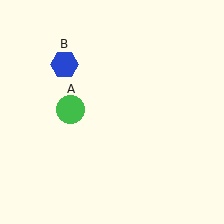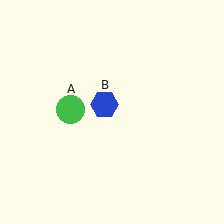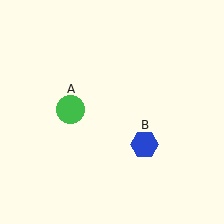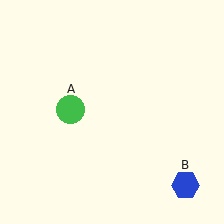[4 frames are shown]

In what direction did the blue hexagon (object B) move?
The blue hexagon (object B) moved down and to the right.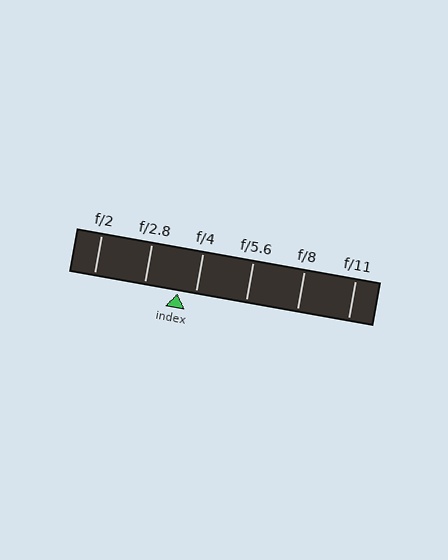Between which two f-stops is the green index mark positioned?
The index mark is between f/2.8 and f/4.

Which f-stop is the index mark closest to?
The index mark is closest to f/4.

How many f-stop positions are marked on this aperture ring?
There are 6 f-stop positions marked.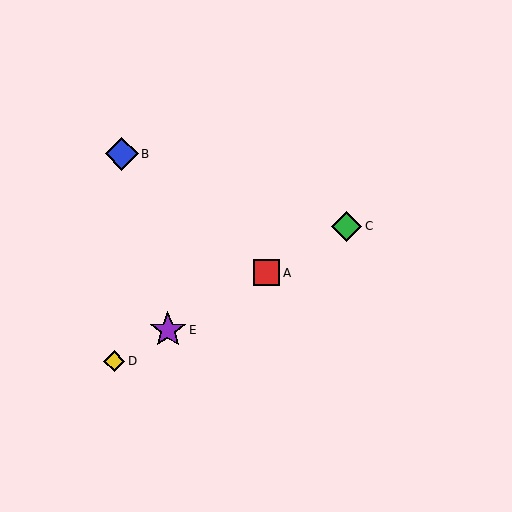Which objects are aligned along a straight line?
Objects A, C, D, E are aligned along a straight line.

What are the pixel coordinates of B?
Object B is at (122, 154).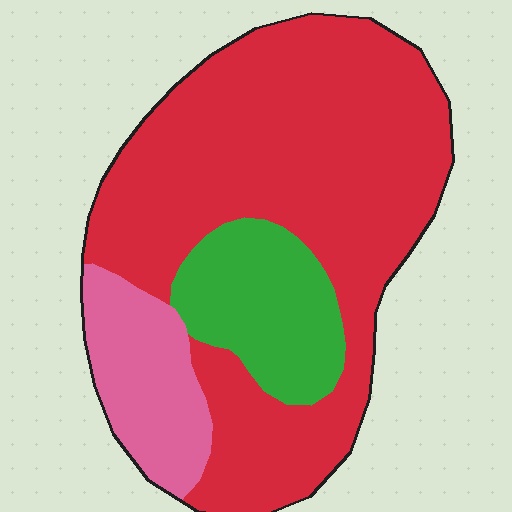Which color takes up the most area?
Red, at roughly 70%.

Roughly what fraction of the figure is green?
Green takes up less than a quarter of the figure.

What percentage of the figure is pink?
Pink covers around 15% of the figure.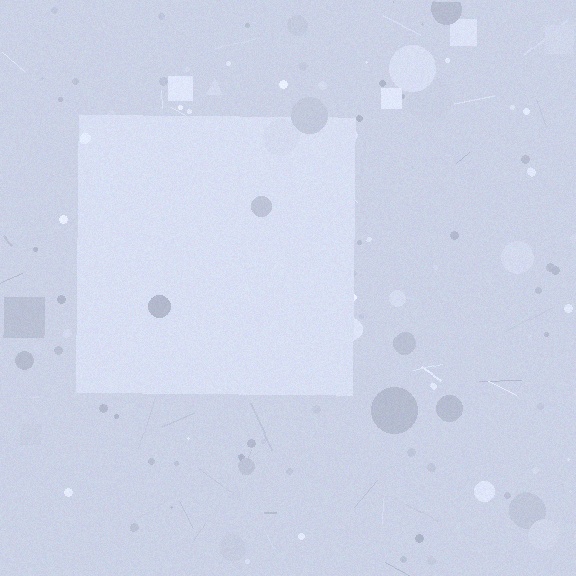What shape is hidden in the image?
A square is hidden in the image.